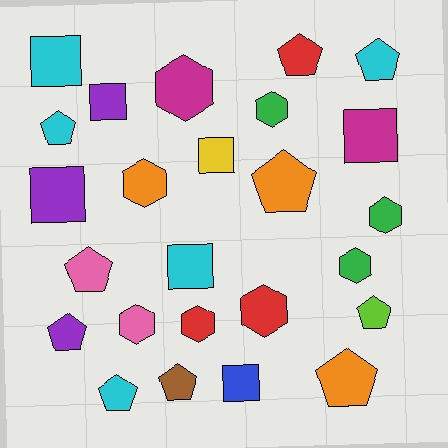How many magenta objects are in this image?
There are 2 magenta objects.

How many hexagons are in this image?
There are 8 hexagons.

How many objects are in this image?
There are 25 objects.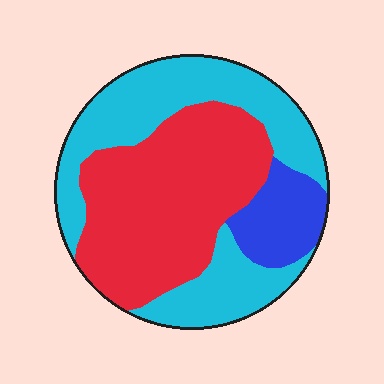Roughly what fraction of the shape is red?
Red covers about 45% of the shape.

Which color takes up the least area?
Blue, at roughly 10%.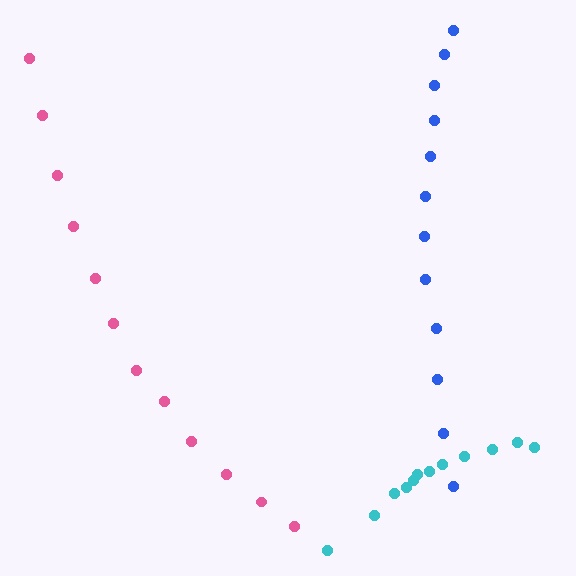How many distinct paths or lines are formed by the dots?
There are 3 distinct paths.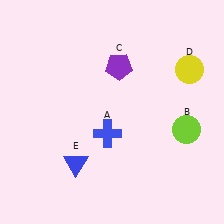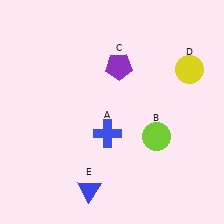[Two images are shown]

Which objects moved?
The objects that moved are: the lime circle (B), the blue triangle (E).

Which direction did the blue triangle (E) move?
The blue triangle (E) moved down.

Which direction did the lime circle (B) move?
The lime circle (B) moved left.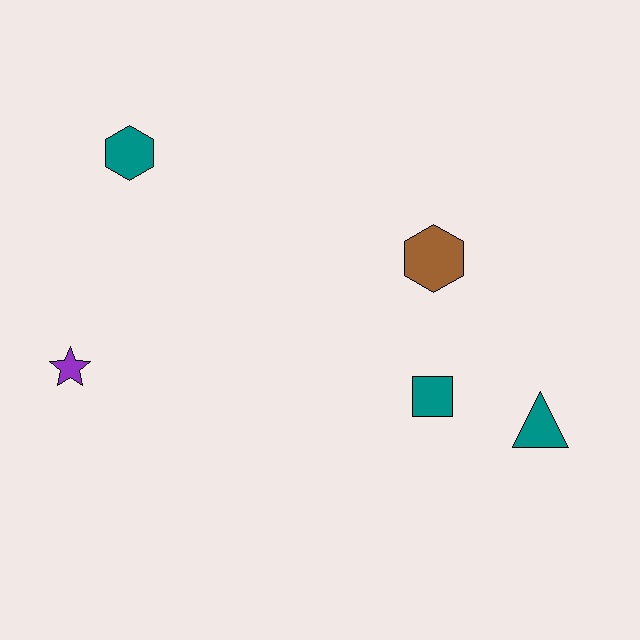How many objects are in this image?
There are 5 objects.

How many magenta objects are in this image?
There are no magenta objects.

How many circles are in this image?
There are no circles.